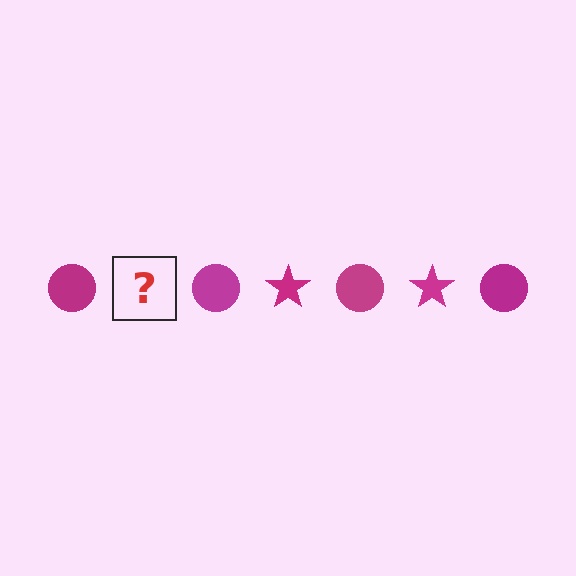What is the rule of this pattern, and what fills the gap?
The rule is that the pattern cycles through circle, star shapes in magenta. The gap should be filled with a magenta star.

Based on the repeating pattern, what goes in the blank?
The blank should be a magenta star.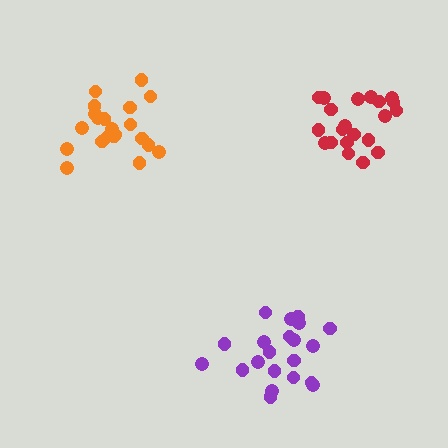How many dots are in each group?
Group 1: 21 dots, Group 2: 21 dots, Group 3: 21 dots (63 total).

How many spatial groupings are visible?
There are 3 spatial groupings.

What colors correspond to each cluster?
The clusters are colored: purple, red, orange.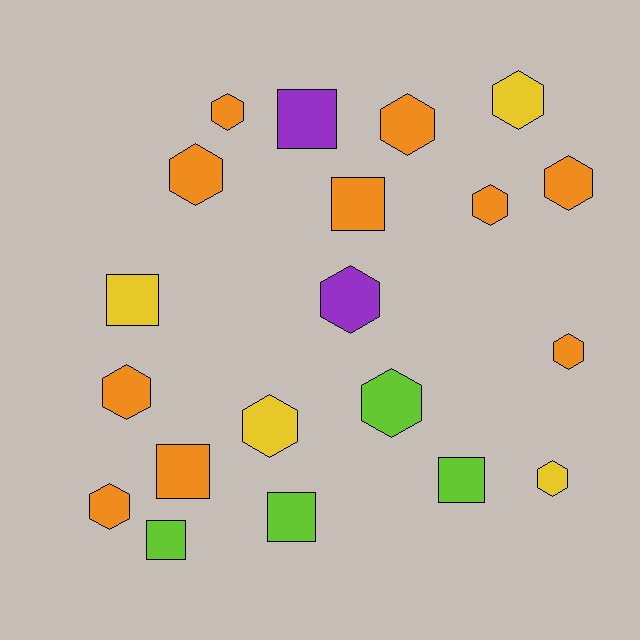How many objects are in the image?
There are 20 objects.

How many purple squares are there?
There is 1 purple square.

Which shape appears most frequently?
Hexagon, with 13 objects.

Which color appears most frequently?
Orange, with 10 objects.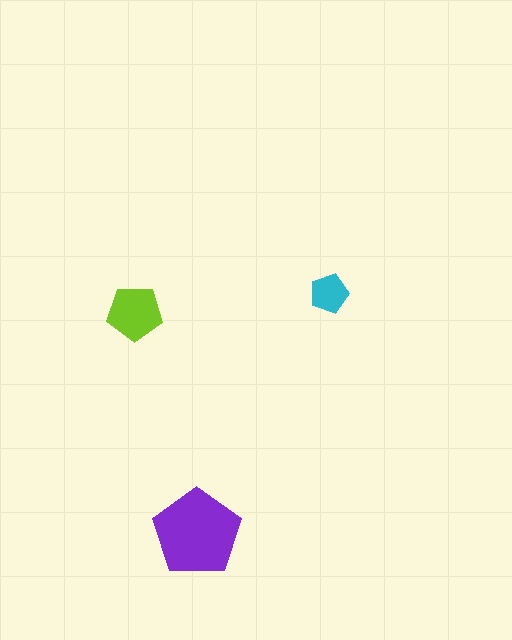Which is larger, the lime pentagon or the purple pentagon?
The purple one.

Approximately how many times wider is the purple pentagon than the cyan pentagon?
About 2.5 times wider.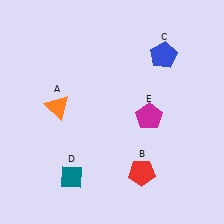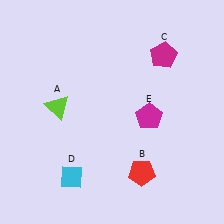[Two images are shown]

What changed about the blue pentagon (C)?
In Image 1, C is blue. In Image 2, it changed to magenta.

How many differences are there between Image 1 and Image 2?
There are 3 differences between the two images.